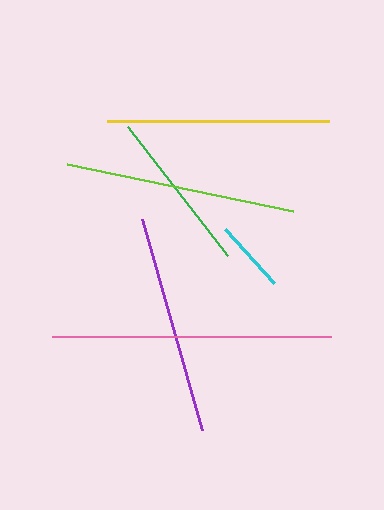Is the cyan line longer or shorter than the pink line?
The pink line is longer than the cyan line.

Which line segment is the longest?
The pink line is the longest at approximately 279 pixels.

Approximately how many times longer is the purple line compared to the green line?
The purple line is approximately 1.4 times the length of the green line.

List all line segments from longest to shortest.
From longest to shortest: pink, lime, yellow, purple, green, cyan.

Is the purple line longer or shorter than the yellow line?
The yellow line is longer than the purple line.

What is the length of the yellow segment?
The yellow segment is approximately 222 pixels long.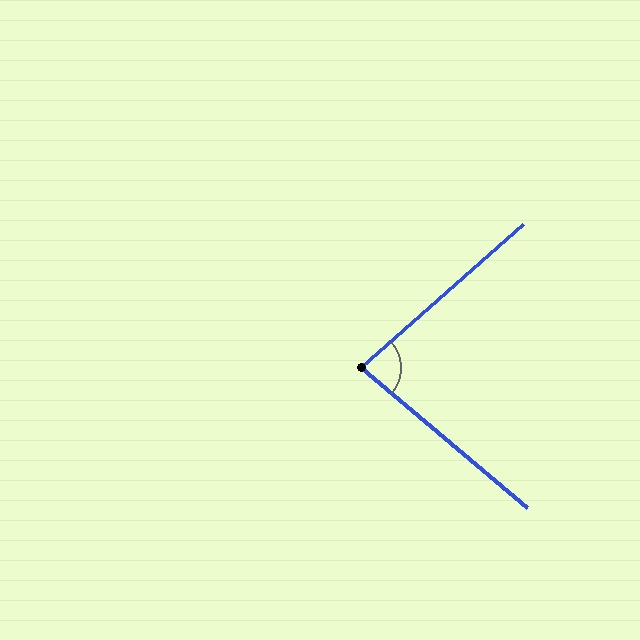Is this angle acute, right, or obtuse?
It is acute.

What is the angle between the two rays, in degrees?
Approximately 82 degrees.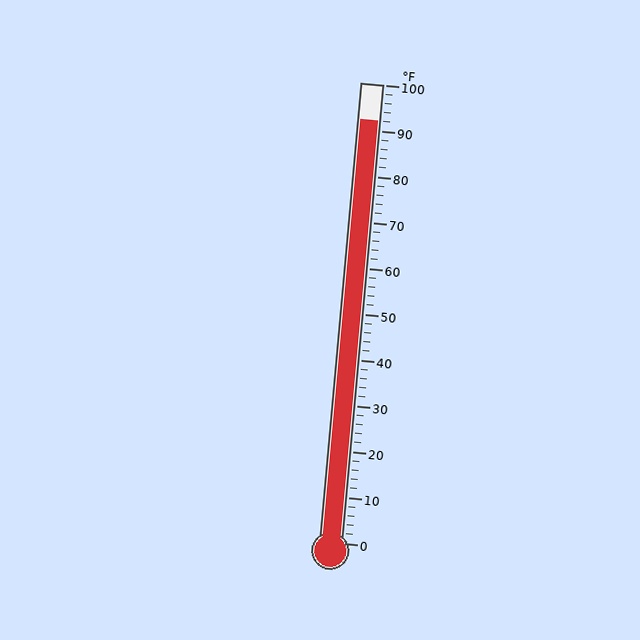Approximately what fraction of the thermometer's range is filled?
The thermometer is filled to approximately 90% of its range.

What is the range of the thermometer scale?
The thermometer scale ranges from 0°F to 100°F.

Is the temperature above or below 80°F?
The temperature is above 80°F.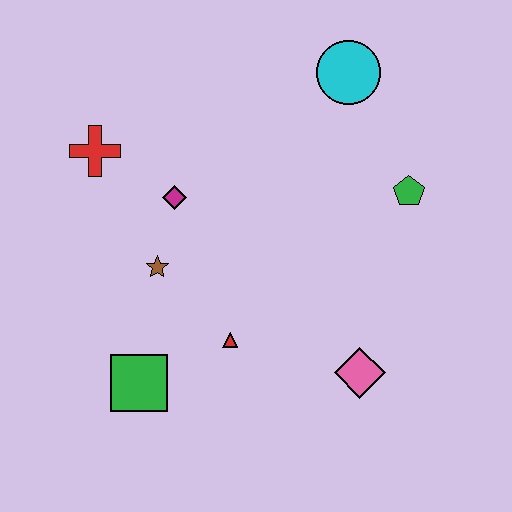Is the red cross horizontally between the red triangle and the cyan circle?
No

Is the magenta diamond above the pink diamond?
Yes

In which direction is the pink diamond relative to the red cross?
The pink diamond is to the right of the red cross.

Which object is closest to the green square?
The red triangle is closest to the green square.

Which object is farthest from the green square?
The cyan circle is farthest from the green square.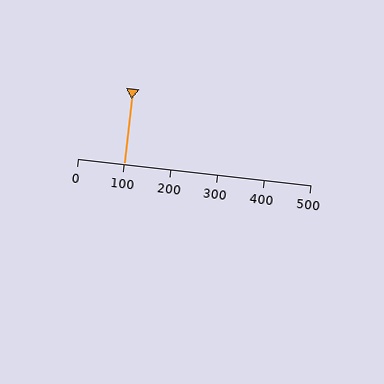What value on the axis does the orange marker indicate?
The marker indicates approximately 100.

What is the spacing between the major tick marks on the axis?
The major ticks are spaced 100 apart.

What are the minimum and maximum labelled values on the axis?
The axis runs from 0 to 500.